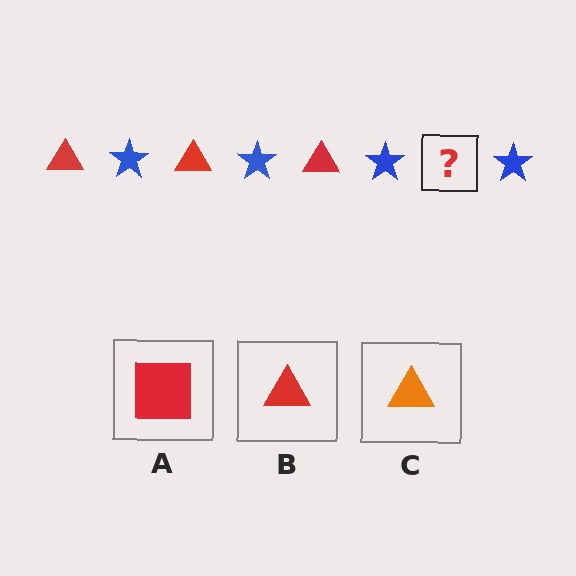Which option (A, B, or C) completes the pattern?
B.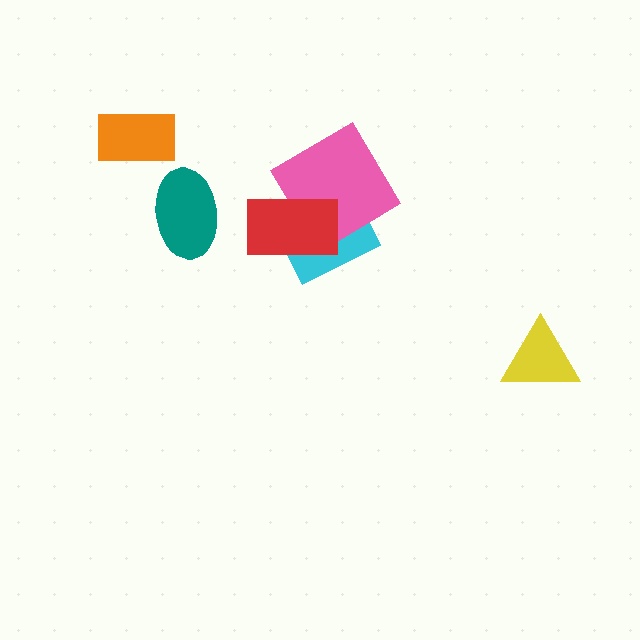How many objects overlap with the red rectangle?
2 objects overlap with the red rectangle.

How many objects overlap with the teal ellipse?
0 objects overlap with the teal ellipse.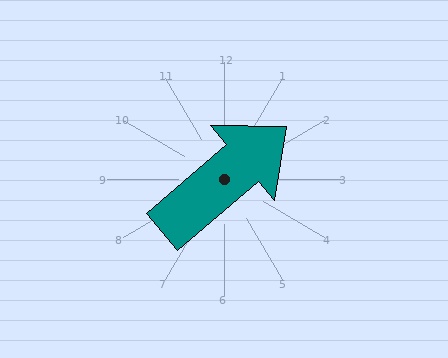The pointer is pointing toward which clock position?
Roughly 2 o'clock.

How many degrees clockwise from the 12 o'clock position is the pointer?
Approximately 50 degrees.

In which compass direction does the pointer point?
Northeast.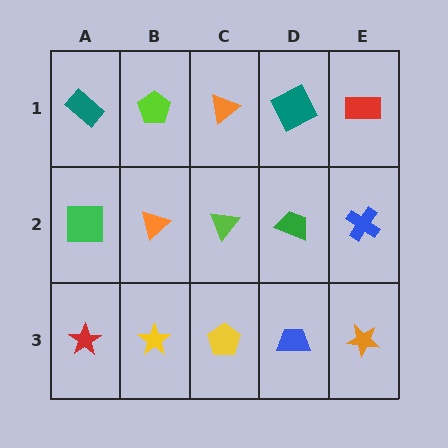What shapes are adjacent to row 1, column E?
A blue cross (row 2, column E), a teal square (row 1, column D).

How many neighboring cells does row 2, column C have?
4.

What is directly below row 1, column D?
A green trapezoid.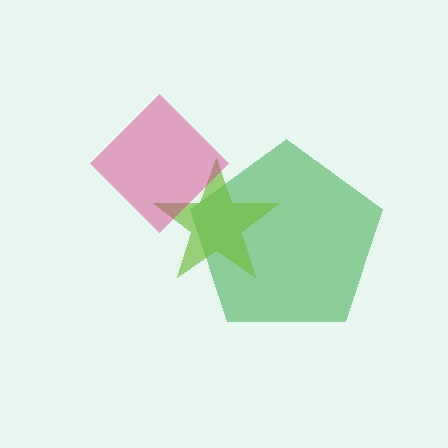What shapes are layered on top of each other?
The layered shapes are: a green pentagon, a lime star, a magenta diamond.